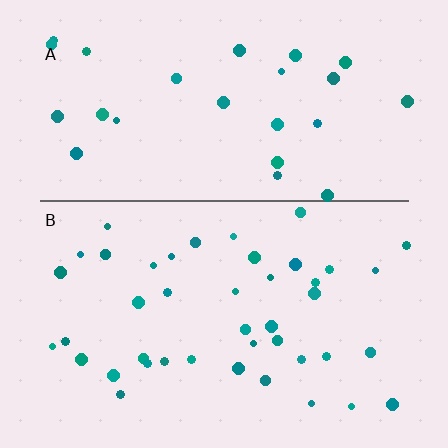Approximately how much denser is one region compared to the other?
Approximately 1.6× — region B over region A.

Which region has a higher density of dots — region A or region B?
B (the bottom).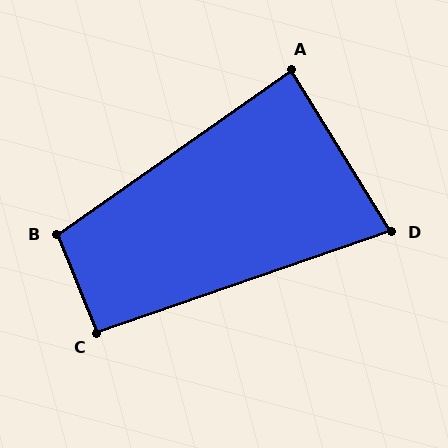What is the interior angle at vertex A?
Approximately 87 degrees (approximately right).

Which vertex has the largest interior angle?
B, at approximately 103 degrees.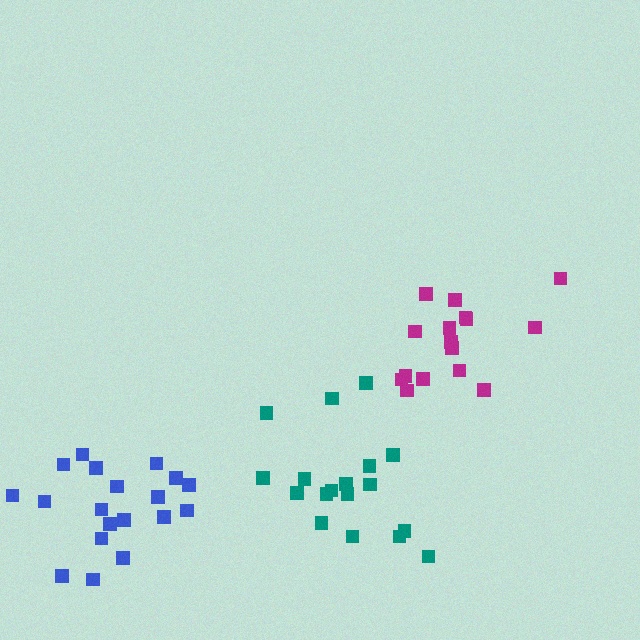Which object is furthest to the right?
The magenta cluster is rightmost.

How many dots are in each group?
Group 1: 19 dots, Group 2: 18 dots, Group 3: 16 dots (53 total).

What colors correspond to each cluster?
The clusters are colored: blue, teal, magenta.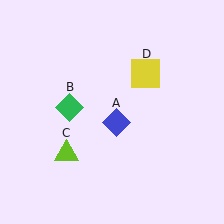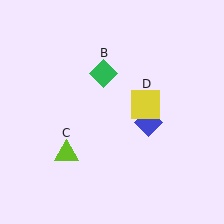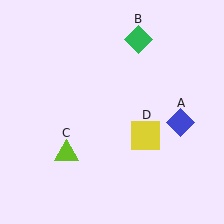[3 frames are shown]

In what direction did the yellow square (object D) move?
The yellow square (object D) moved down.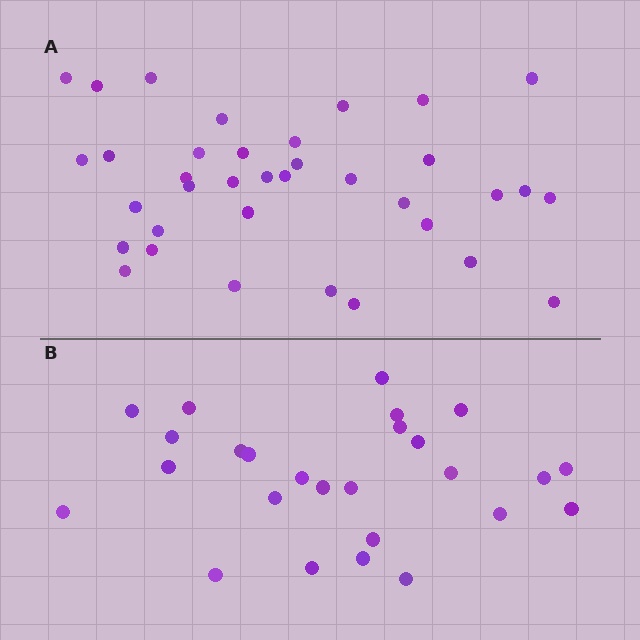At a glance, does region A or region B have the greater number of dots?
Region A (the top region) has more dots.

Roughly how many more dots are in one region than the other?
Region A has roughly 10 or so more dots than region B.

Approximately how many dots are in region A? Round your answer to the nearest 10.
About 40 dots. (The exact count is 36, which rounds to 40.)